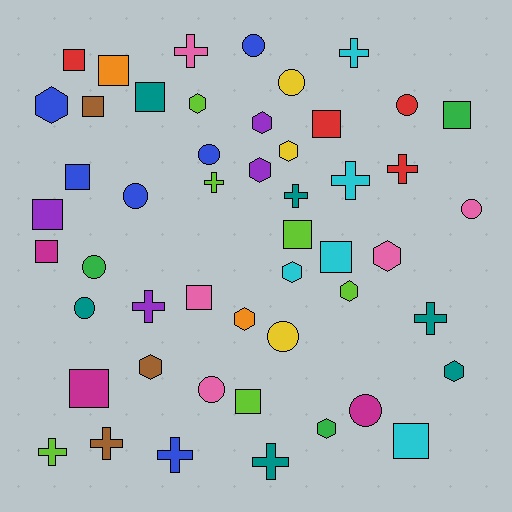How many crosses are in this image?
There are 12 crosses.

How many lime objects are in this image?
There are 6 lime objects.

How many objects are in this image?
There are 50 objects.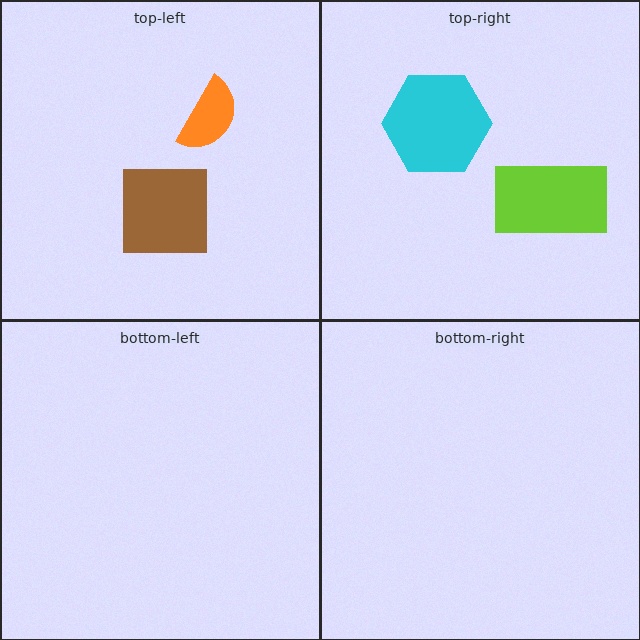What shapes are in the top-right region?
The lime rectangle, the cyan hexagon.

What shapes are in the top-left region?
The orange semicircle, the brown square.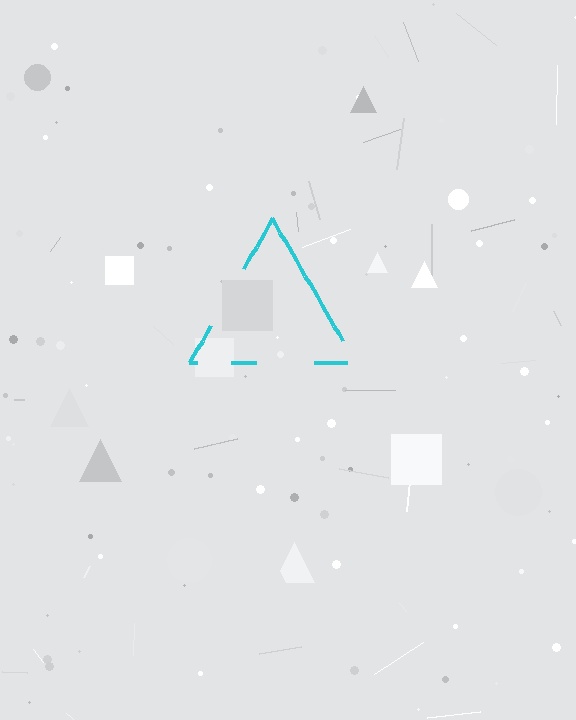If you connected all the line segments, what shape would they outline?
They would outline a triangle.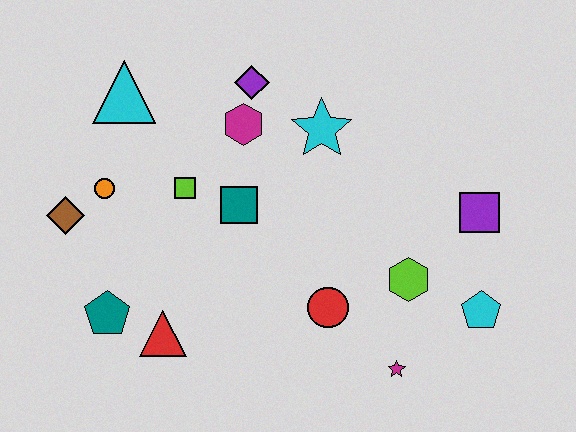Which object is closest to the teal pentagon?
The red triangle is closest to the teal pentagon.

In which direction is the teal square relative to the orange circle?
The teal square is to the right of the orange circle.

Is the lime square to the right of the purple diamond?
No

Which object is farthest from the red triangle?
The purple square is farthest from the red triangle.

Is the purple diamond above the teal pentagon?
Yes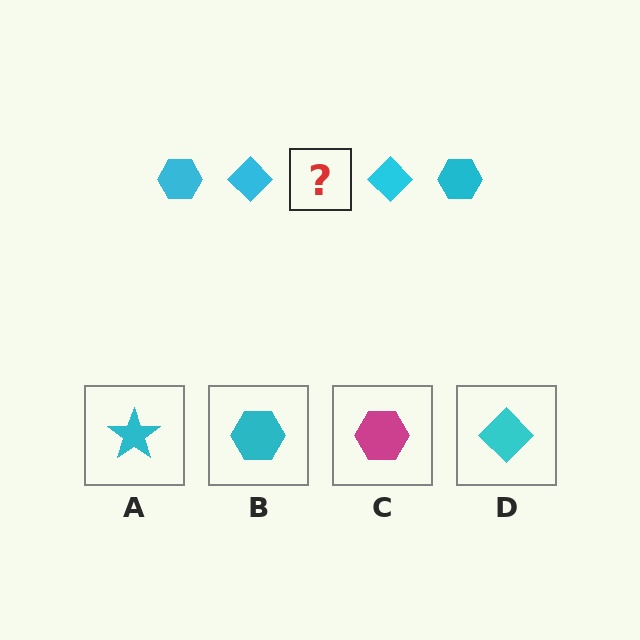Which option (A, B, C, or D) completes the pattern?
B.